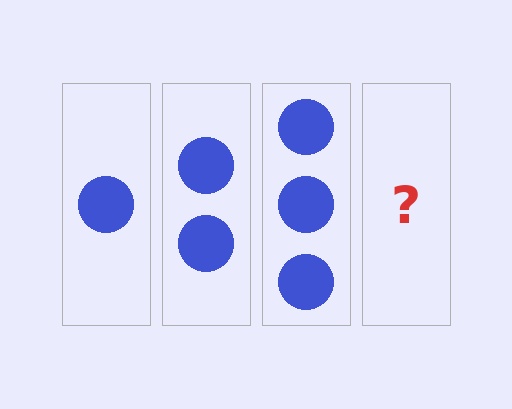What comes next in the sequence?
The next element should be 4 circles.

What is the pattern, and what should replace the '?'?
The pattern is that each step adds one more circle. The '?' should be 4 circles.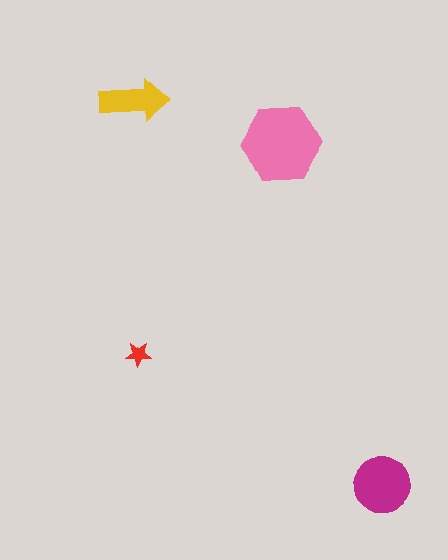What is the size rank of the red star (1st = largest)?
4th.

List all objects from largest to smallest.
The pink hexagon, the magenta circle, the yellow arrow, the red star.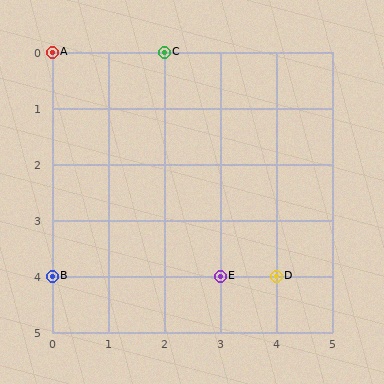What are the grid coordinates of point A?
Point A is at grid coordinates (0, 0).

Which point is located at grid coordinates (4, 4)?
Point D is at (4, 4).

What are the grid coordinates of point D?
Point D is at grid coordinates (4, 4).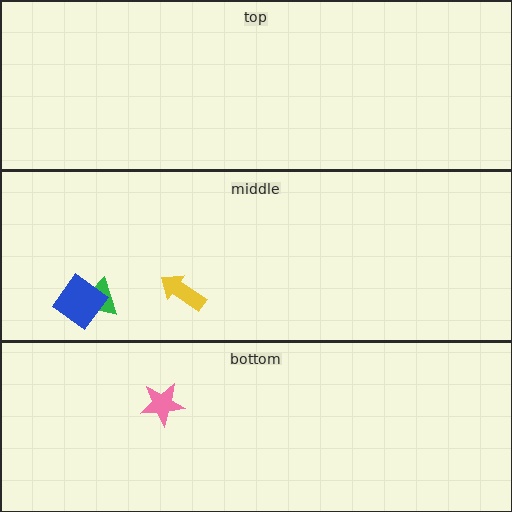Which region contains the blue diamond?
The middle region.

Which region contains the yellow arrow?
The middle region.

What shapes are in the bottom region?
The pink star.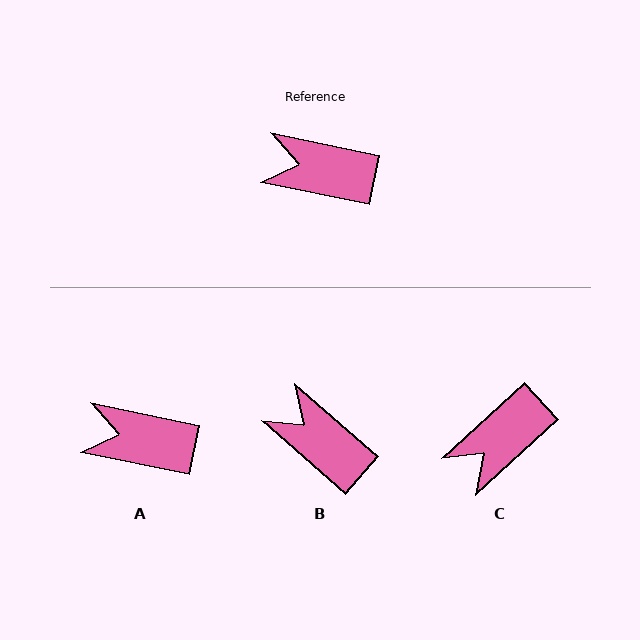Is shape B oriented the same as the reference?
No, it is off by about 30 degrees.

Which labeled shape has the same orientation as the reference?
A.